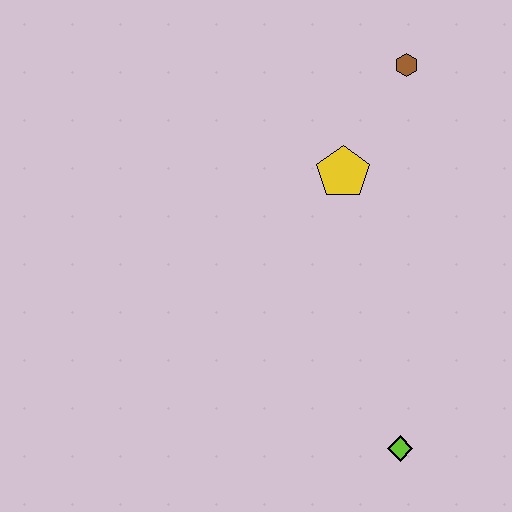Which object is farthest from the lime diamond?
The brown hexagon is farthest from the lime diamond.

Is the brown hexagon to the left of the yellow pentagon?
No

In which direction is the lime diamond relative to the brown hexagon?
The lime diamond is below the brown hexagon.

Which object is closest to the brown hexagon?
The yellow pentagon is closest to the brown hexagon.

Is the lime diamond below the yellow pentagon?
Yes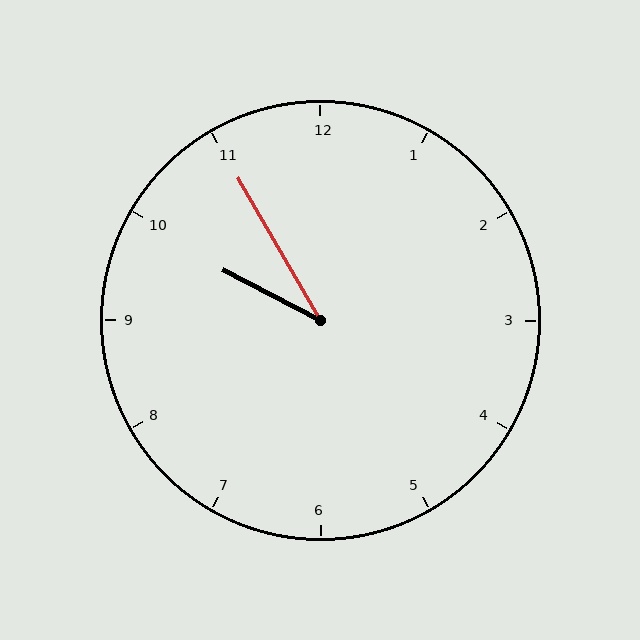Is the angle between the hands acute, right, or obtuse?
It is acute.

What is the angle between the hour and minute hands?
Approximately 32 degrees.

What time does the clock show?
9:55.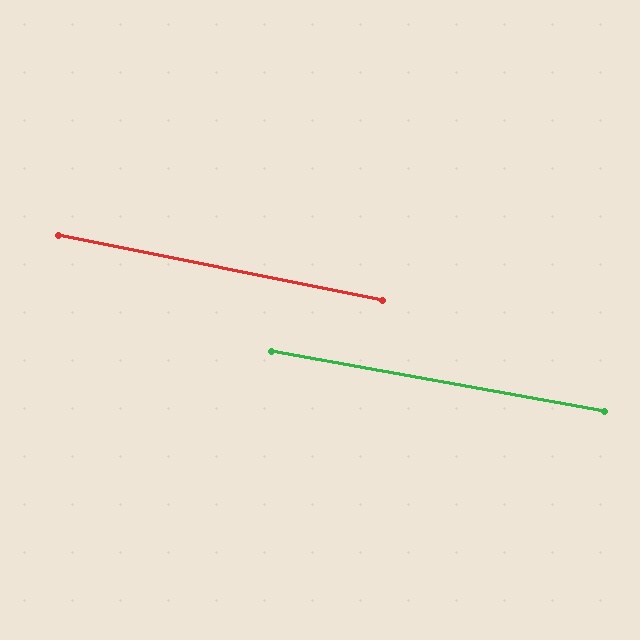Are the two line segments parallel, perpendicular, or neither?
Parallel — their directions differ by only 1.0°.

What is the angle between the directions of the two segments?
Approximately 1 degree.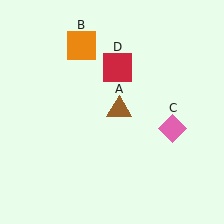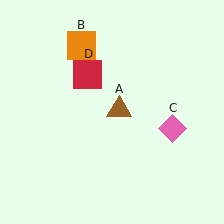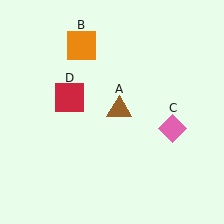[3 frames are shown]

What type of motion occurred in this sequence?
The red square (object D) rotated counterclockwise around the center of the scene.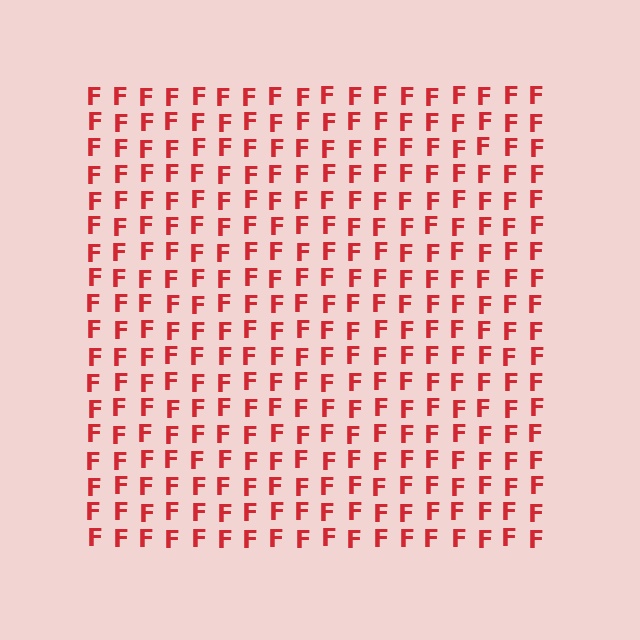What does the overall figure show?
The overall figure shows a square.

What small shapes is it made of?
It is made of small letter F's.